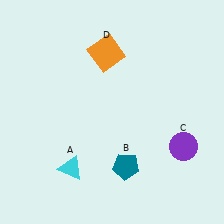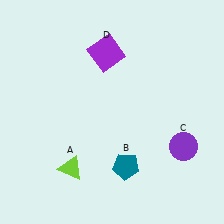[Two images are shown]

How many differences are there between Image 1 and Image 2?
There are 2 differences between the two images.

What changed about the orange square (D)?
In Image 1, D is orange. In Image 2, it changed to purple.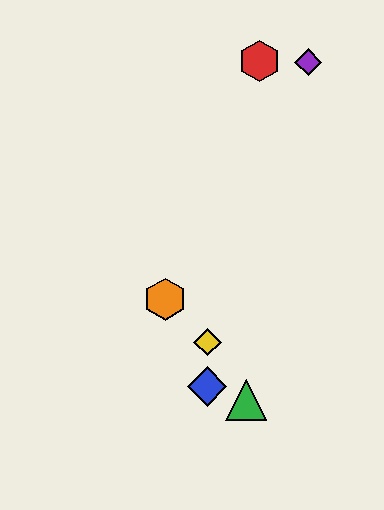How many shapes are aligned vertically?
2 shapes (the blue diamond, the yellow diamond) are aligned vertically.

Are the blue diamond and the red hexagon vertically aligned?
No, the blue diamond is at x≈207 and the red hexagon is at x≈259.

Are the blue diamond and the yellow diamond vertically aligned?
Yes, both are at x≈207.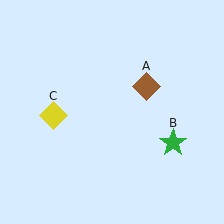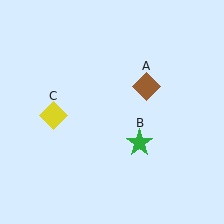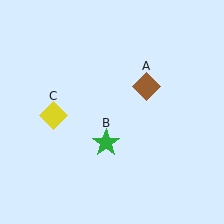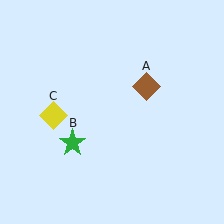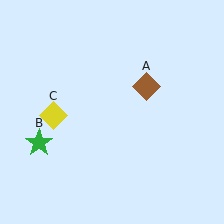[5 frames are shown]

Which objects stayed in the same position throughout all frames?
Brown diamond (object A) and yellow diamond (object C) remained stationary.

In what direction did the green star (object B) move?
The green star (object B) moved left.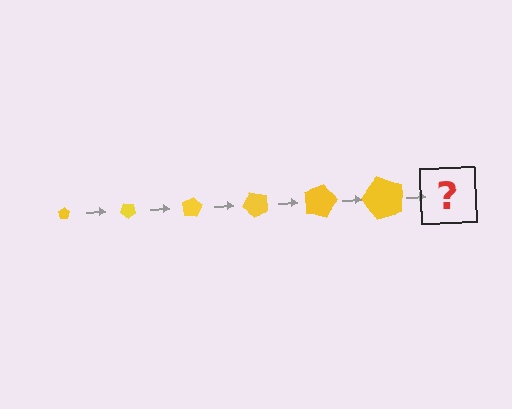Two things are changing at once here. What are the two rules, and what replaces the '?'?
The two rules are that the pentagon grows larger each step and it rotates 40 degrees each step. The '?' should be a pentagon, larger than the previous one and rotated 240 degrees from the start.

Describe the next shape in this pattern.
It should be a pentagon, larger than the previous one and rotated 240 degrees from the start.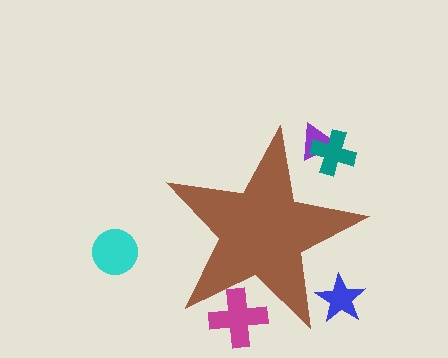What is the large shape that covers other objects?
A brown star.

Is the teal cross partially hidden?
Yes, the teal cross is partially hidden behind the brown star.